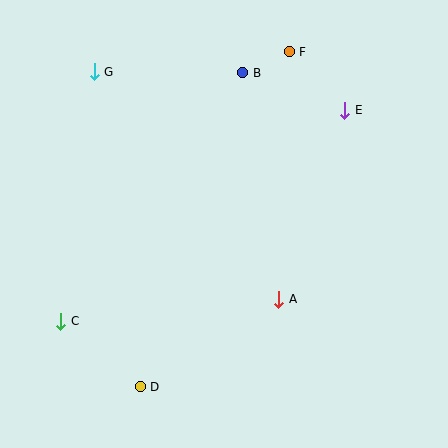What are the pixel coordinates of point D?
Point D is at (140, 387).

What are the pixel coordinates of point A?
Point A is at (279, 299).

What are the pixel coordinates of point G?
Point G is at (94, 72).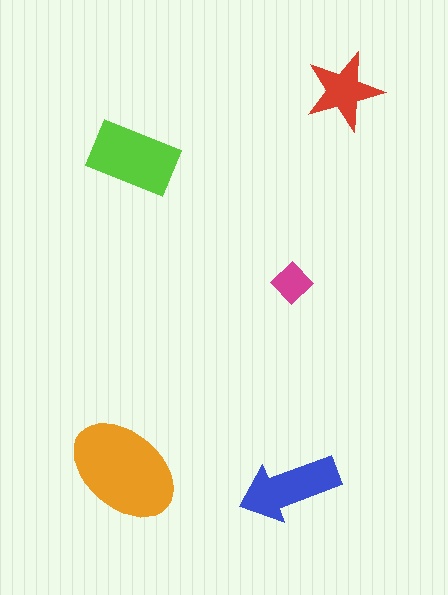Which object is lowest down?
The blue arrow is bottommost.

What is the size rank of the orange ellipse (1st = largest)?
1st.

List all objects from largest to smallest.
The orange ellipse, the lime rectangle, the blue arrow, the red star, the magenta diamond.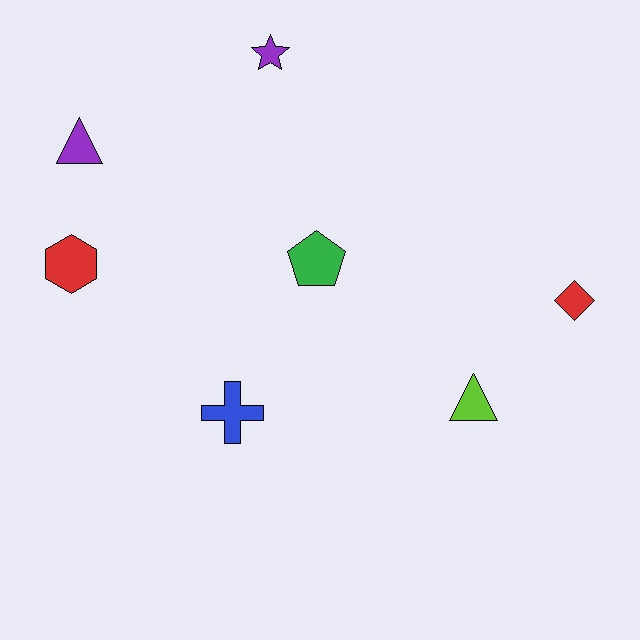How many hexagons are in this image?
There is 1 hexagon.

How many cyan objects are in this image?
There are no cyan objects.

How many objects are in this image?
There are 7 objects.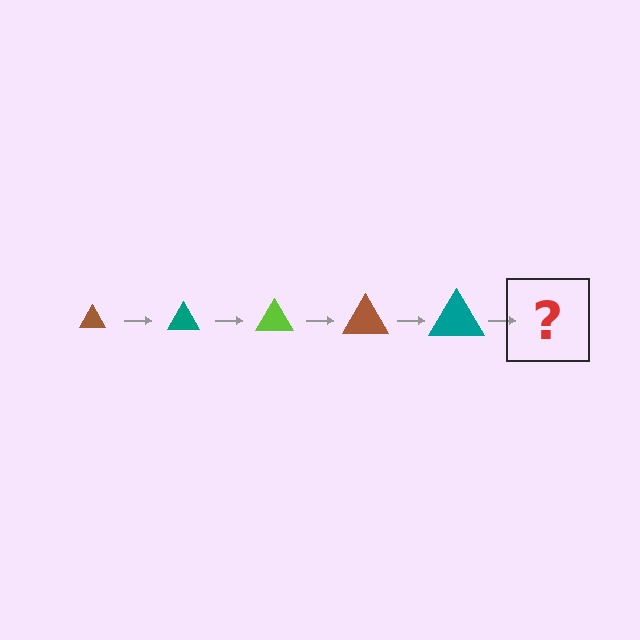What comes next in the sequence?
The next element should be a lime triangle, larger than the previous one.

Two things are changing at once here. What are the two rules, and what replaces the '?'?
The two rules are that the triangle grows larger each step and the color cycles through brown, teal, and lime. The '?' should be a lime triangle, larger than the previous one.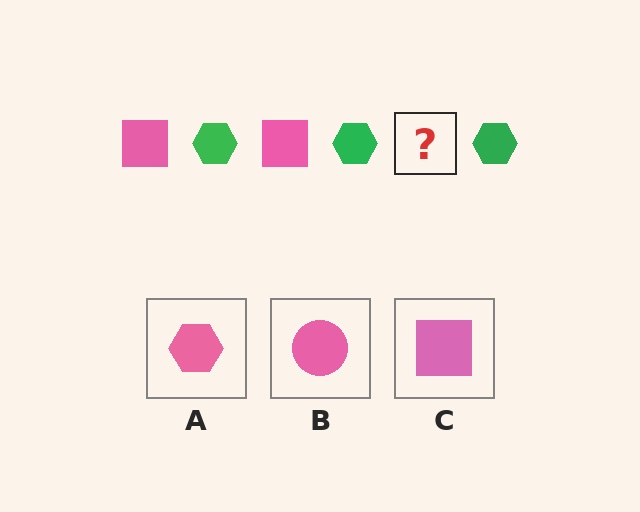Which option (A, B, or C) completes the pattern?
C.